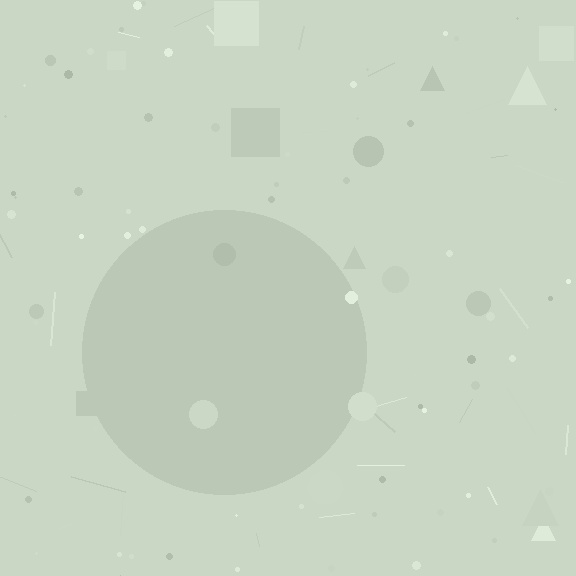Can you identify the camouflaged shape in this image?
The camouflaged shape is a circle.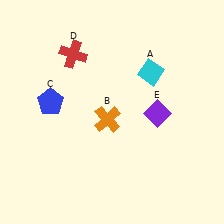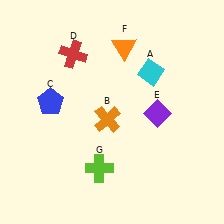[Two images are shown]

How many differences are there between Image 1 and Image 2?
There are 2 differences between the two images.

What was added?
An orange triangle (F), a lime cross (G) were added in Image 2.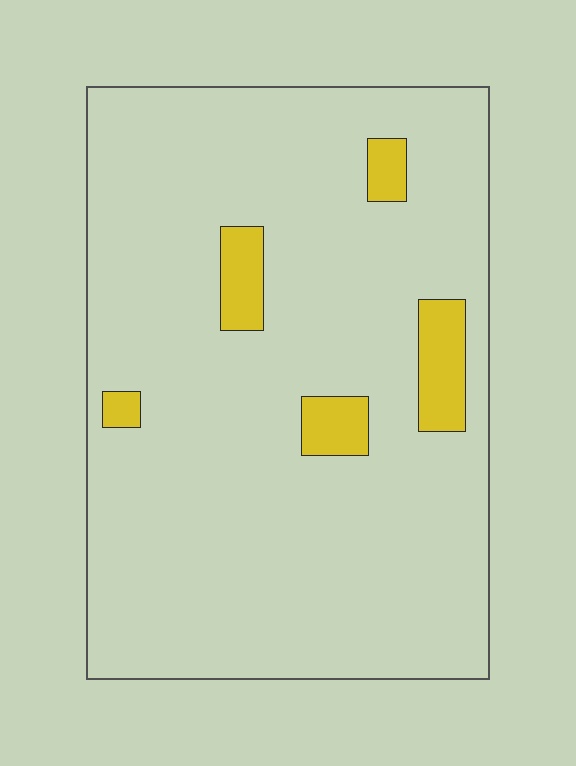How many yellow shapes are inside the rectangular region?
5.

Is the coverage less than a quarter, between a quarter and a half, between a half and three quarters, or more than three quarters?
Less than a quarter.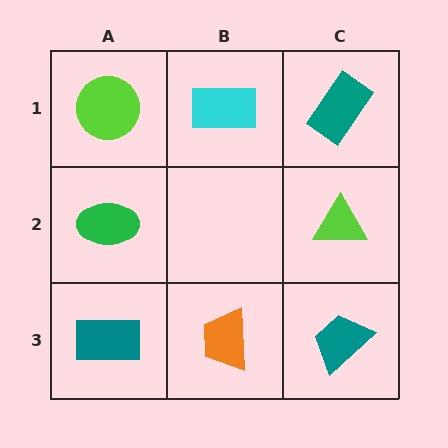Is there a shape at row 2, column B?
No, that cell is empty.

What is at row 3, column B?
An orange trapezoid.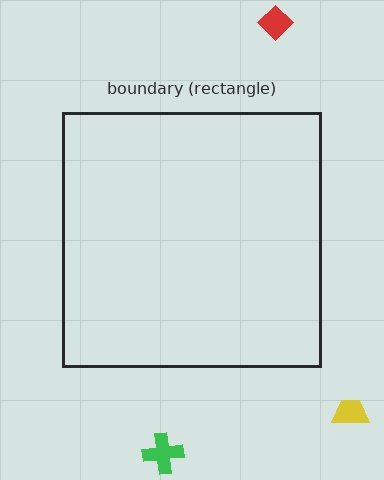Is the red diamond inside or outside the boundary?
Outside.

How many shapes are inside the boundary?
0 inside, 3 outside.